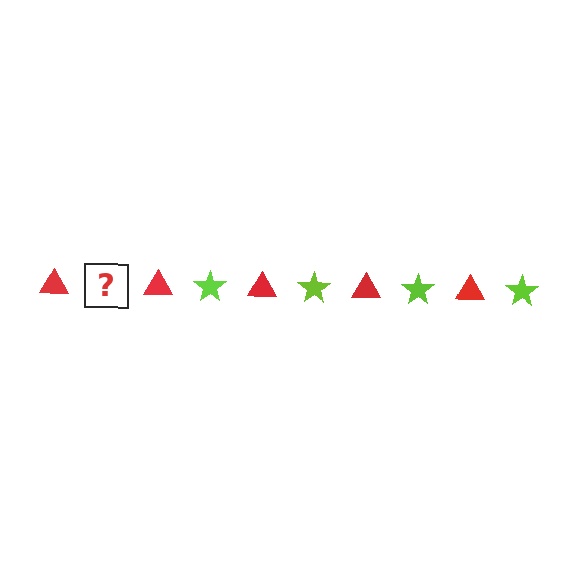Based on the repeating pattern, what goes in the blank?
The blank should be a lime star.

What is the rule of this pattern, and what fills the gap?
The rule is that the pattern alternates between red triangle and lime star. The gap should be filled with a lime star.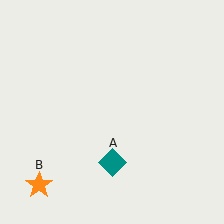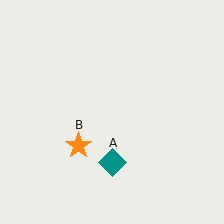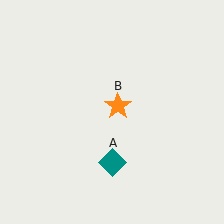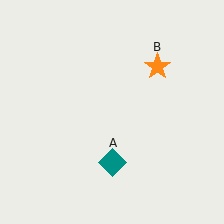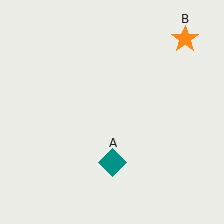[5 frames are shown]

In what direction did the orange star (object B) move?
The orange star (object B) moved up and to the right.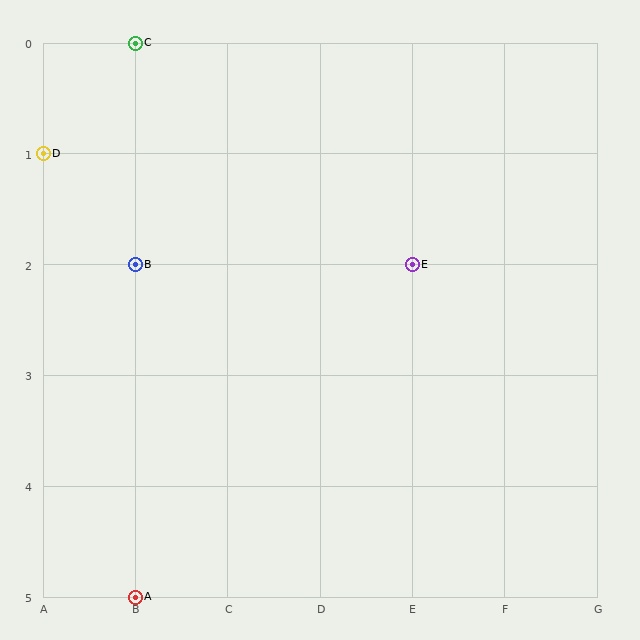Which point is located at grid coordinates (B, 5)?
Point A is at (B, 5).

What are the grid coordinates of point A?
Point A is at grid coordinates (B, 5).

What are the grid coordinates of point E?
Point E is at grid coordinates (E, 2).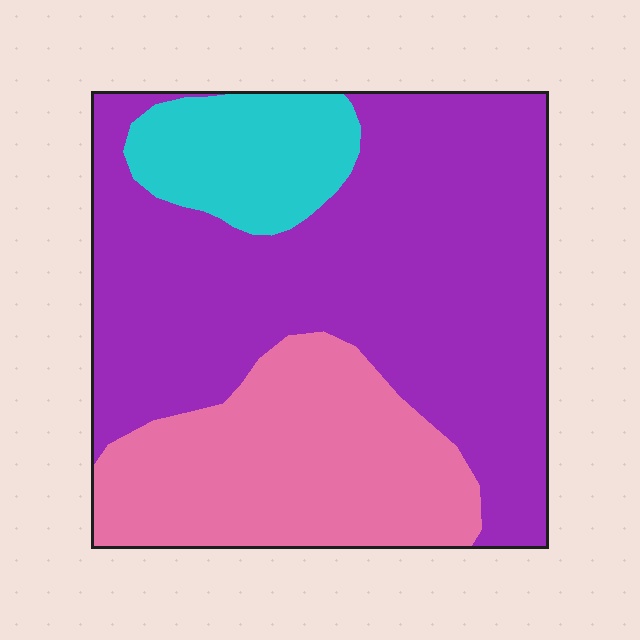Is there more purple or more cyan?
Purple.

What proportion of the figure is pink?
Pink covers around 30% of the figure.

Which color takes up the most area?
Purple, at roughly 60%.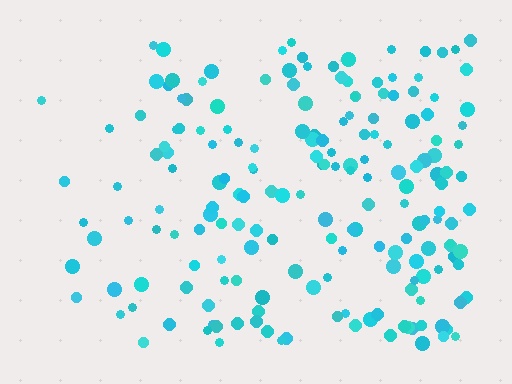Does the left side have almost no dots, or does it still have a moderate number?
Still a moderate number, just noticeably fewer than the right.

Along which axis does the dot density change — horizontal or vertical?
Horizontal.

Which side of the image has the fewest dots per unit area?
The left.